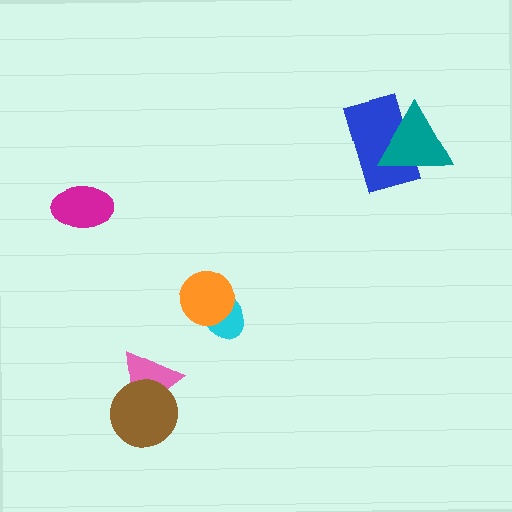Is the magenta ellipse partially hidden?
No, no other shape covers it.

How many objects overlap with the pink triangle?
1 object overlaps with the pink triangle.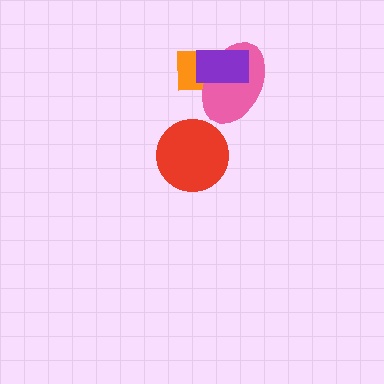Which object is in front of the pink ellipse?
The purple rectangle is in front of the pink ellipse.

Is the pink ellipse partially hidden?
Yes, it is partially covered by another shape.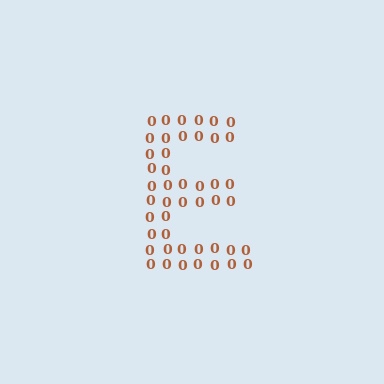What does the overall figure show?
The overall figure shows the letter E.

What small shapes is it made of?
It is made of small digit 0's.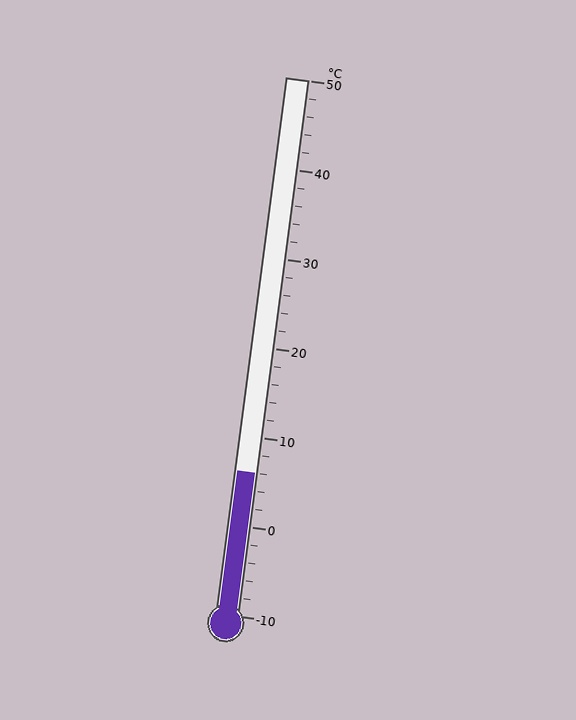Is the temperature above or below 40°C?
The temperature is below 40°C.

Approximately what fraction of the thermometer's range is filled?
The thermometer is filled to approximately 25% of its range.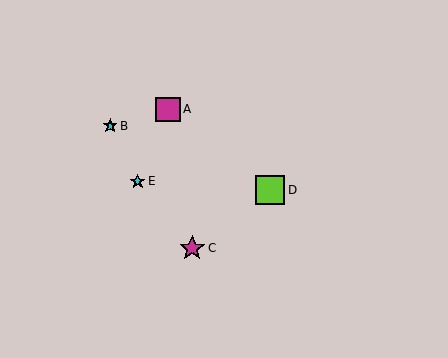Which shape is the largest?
The lime square (labeled D) is the largest.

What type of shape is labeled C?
Shape C is a magenta star.